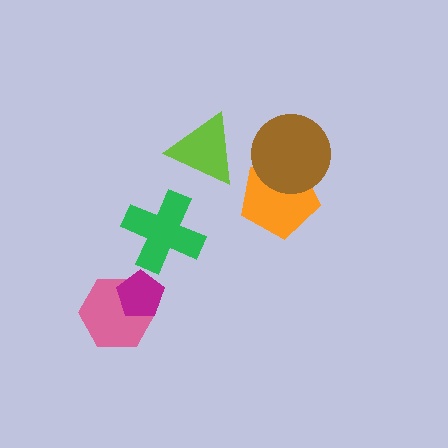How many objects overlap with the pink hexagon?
1 object overlaps with the pink hexagon.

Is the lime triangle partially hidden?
No, no other shape covers it.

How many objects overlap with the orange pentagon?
1 object overlaps with the orange pentagon.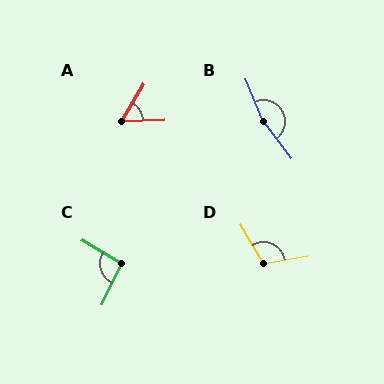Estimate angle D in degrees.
Approximately 110 degrees.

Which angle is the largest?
B, at approximately 166 degrees.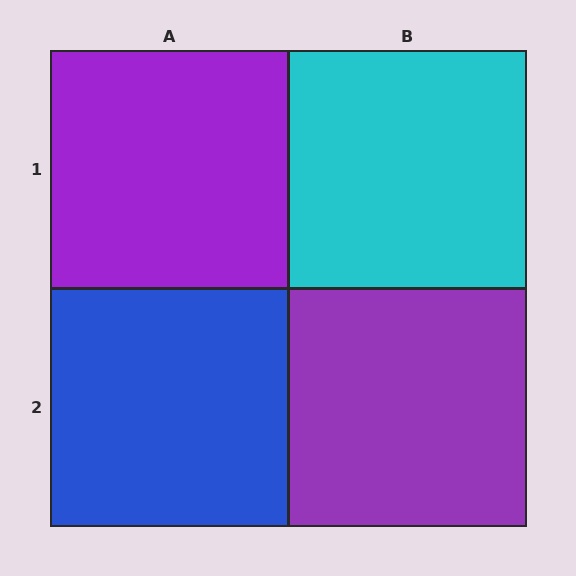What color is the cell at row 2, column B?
Purple.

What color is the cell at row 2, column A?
Blue.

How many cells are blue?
1 cell is blue.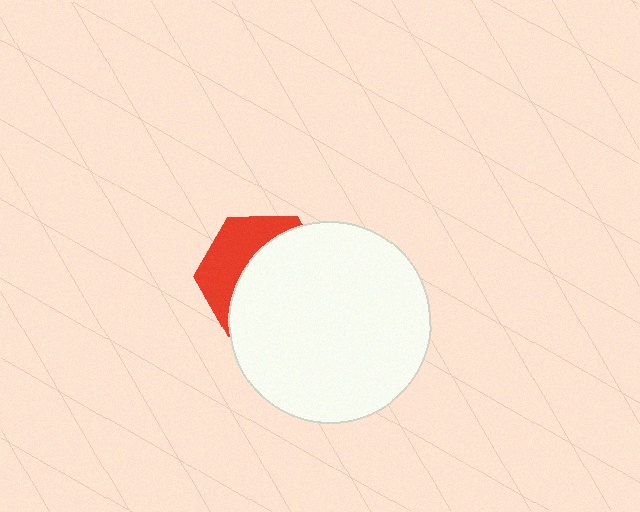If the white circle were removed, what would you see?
You would see the complete red hexagon.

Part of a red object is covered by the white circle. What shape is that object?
It is a hexagon.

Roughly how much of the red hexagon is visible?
A small part of it is visible (roughly 37%).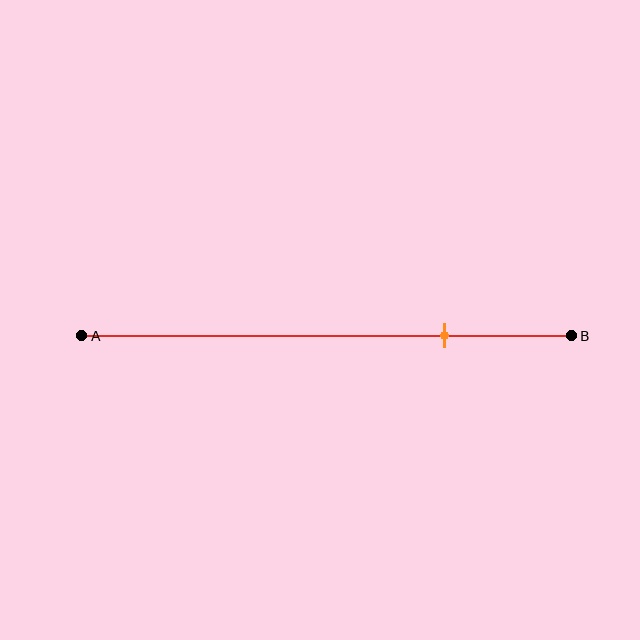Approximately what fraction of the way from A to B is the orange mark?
The orange mark is approximately 75% of the way from A to B.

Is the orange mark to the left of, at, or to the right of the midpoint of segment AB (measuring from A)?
The orange mark is to the right of the midpoint of segment AB.